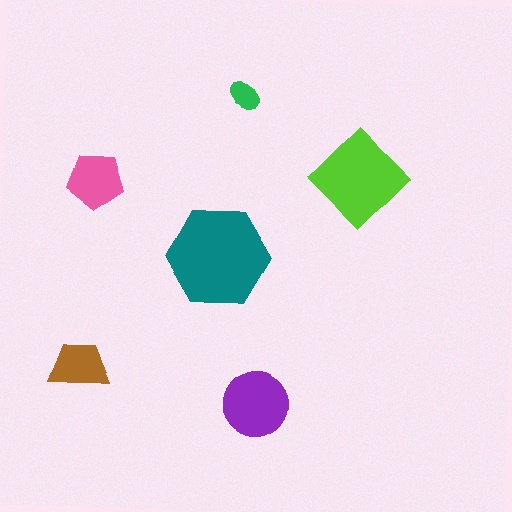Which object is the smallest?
The green ellipse.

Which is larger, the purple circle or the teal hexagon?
The teal hexagon.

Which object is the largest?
The teal hexagon.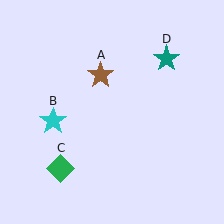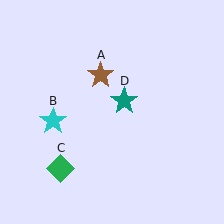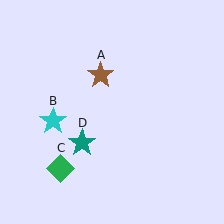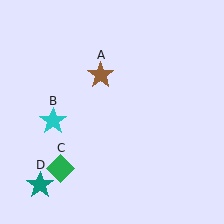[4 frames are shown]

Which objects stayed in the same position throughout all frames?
Brown star (object A) and cyan star (object B) and green diamond (object C) remained stationary.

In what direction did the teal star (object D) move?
The teal star (object D) moved down and to the left.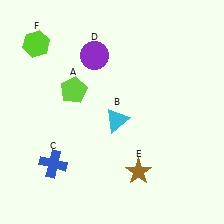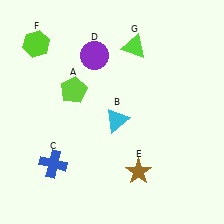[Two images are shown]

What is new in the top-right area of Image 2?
A lime triangle (G) was added in the top-right area of Image 2.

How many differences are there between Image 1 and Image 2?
There is 1 difference between the two images.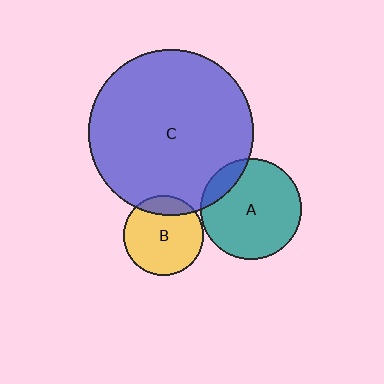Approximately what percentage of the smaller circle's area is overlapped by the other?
Approximately 15%.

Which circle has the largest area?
Circle C (blue).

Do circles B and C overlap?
Yes.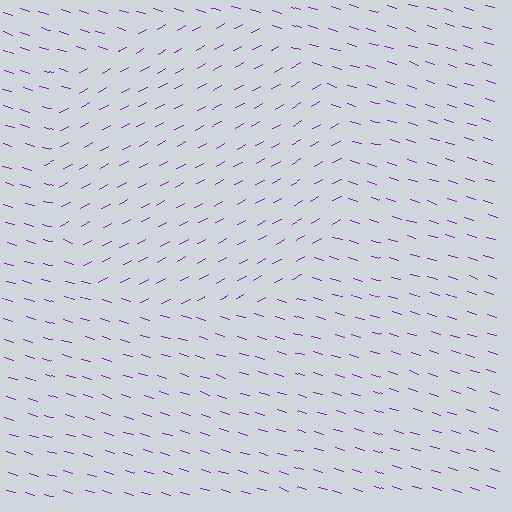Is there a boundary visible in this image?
Yes, there is a texture boundary formed by a change in line orientation.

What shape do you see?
I see a circle.